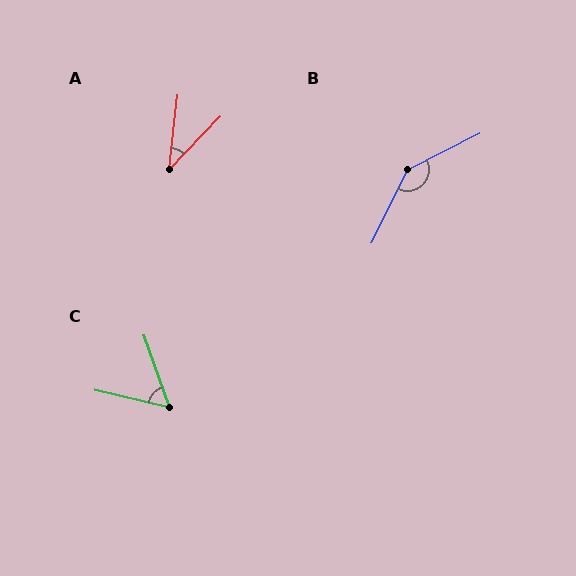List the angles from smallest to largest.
A (37°), C (58°), B (143°).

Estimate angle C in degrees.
Approximately 58 degrees.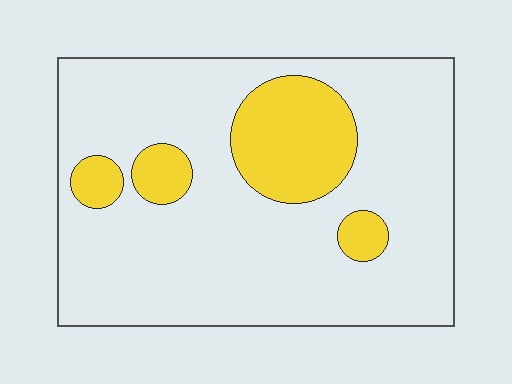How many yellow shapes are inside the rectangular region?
4.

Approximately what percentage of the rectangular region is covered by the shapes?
Approximately 20%.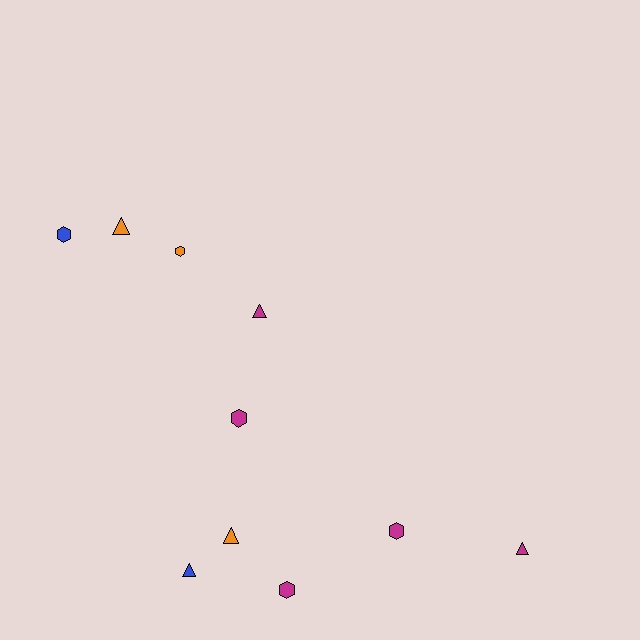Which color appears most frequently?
Magenta, with 5 objects.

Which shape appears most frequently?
Triangle, with 5 objects.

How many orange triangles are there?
There are 2 orange triangles.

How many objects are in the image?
There are 10 objects.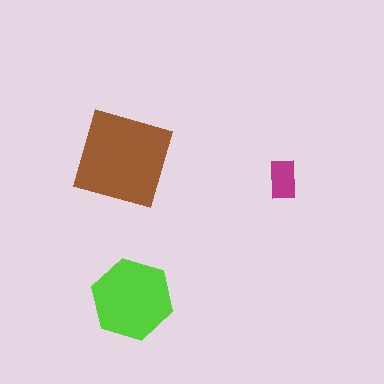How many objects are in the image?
There are 3 objects in the image.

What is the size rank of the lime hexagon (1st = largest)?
2nd.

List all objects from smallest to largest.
The magenta rectangle, the lime hexagon, the brown diamond.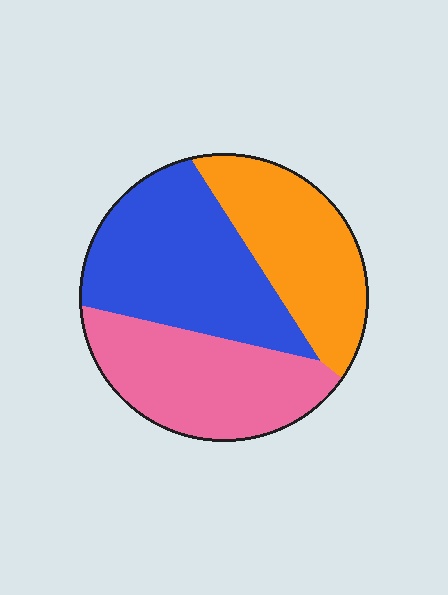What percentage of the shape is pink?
Pink covers about 30% of the shape.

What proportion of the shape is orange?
Orange takes up about one third (1/3) of the shape.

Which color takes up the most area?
Blue, at roughly 40%.